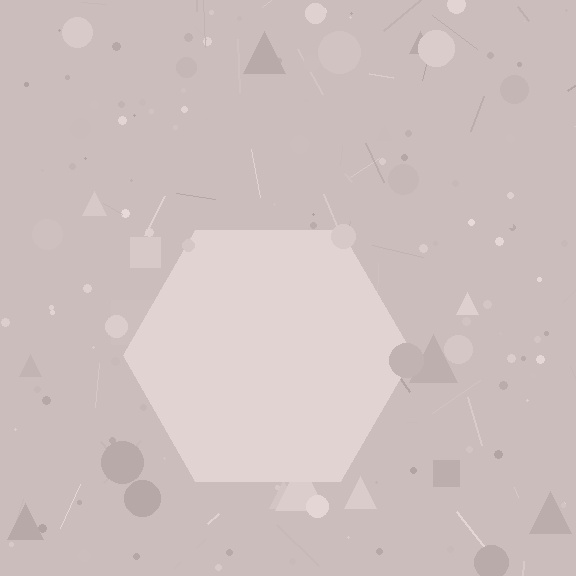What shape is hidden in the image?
A hexagon is hidden in the image.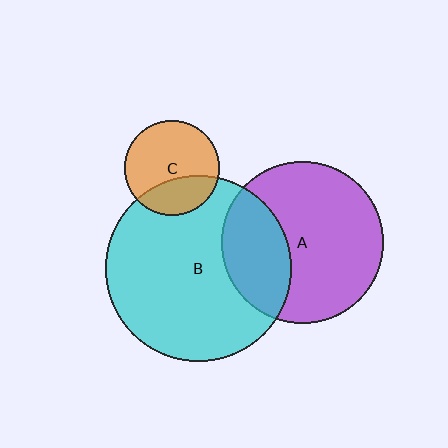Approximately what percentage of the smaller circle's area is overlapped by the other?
Approximately 30%.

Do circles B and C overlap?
Yes.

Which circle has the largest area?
Circle B (cyan).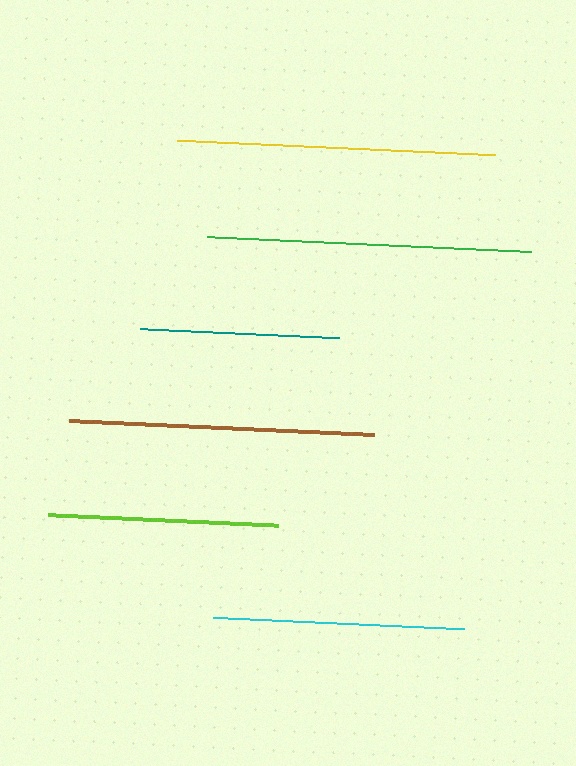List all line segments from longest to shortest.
From longest to shortest: green, yellow, brown, cyan, lime, teal.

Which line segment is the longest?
The green line is the longest at approximately 325 pixels.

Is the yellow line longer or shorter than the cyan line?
The yellow line is longer than the cyan line.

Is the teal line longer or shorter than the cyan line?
The cyan line is longer than the teal line.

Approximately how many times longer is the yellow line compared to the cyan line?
The yellow line is approximately 1.3 times the length of the cyan line.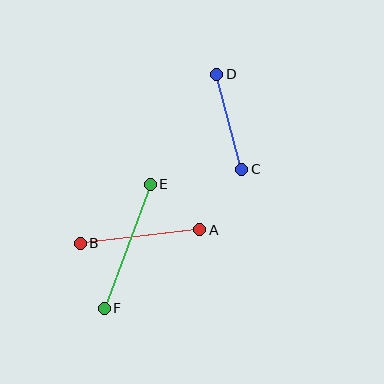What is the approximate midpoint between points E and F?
The midpoint is at approximately (127, 246) pixels.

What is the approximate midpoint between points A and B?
The midpoint is at approximately (140, 236) pixels.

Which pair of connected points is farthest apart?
Points E and F are farthest apart.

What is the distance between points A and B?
The distance is approximately 120 pixels.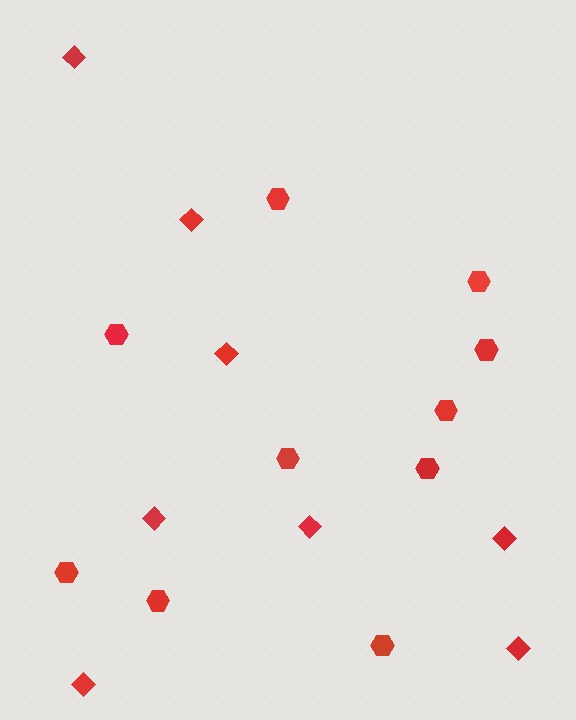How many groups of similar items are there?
There are 2 groups: one group of diamonds (8) and one group of hexagons (10).